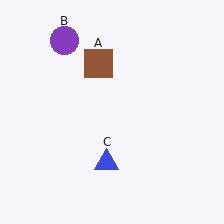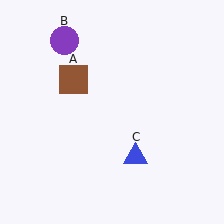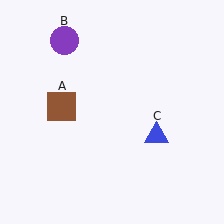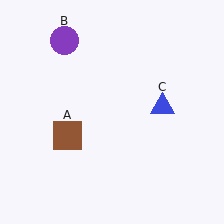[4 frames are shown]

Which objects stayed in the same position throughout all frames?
Purple circle (object B) remained stationary.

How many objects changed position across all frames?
2 objects changed position: brown square (object A), blue triangle (object C).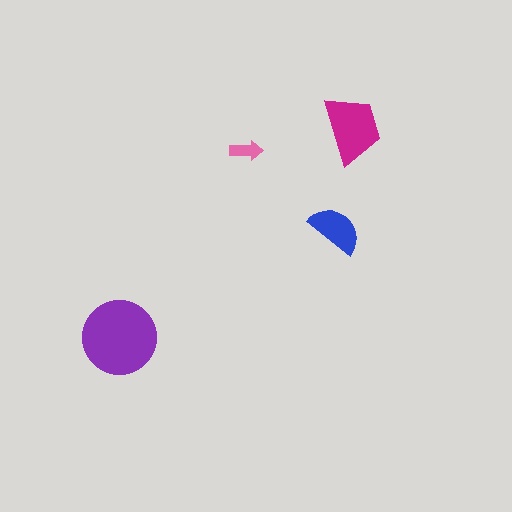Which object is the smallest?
The pink arrow.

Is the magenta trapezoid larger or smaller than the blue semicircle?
Larger.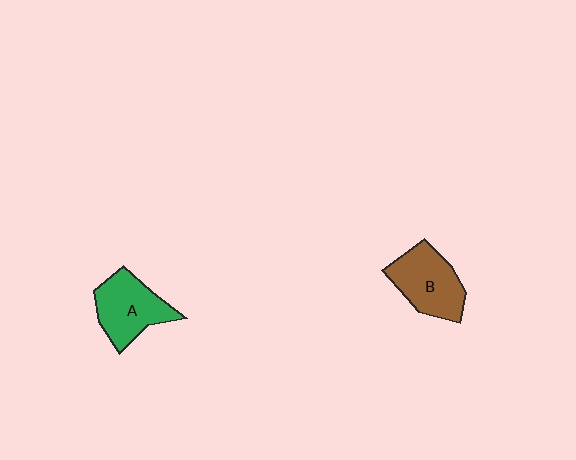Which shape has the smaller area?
Shape A (green).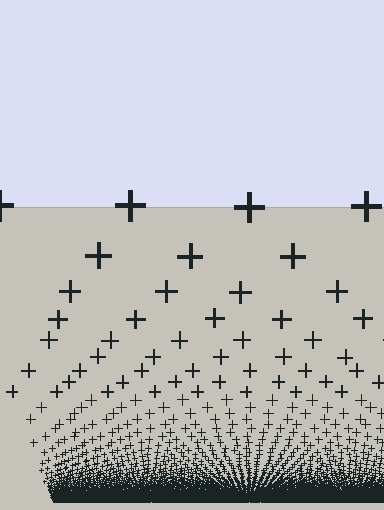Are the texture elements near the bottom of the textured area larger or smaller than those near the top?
Smaller. The gradient is inverted — elements near the bottom are smaller and denser.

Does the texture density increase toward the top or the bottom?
Density increases toward the bottom.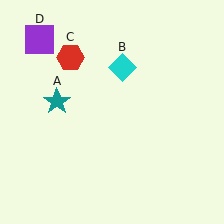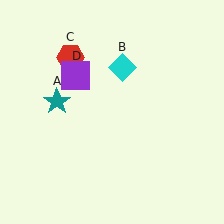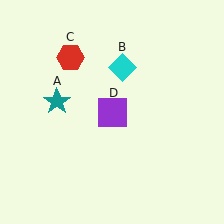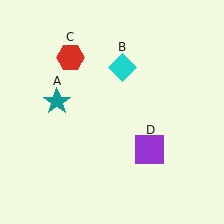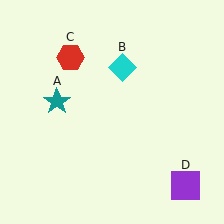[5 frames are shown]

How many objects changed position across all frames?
1 object changed position: purple square (object D).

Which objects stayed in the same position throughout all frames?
Teal star (object A) and cyan diamond (object B) and red hexagon (object C) remained stationary.